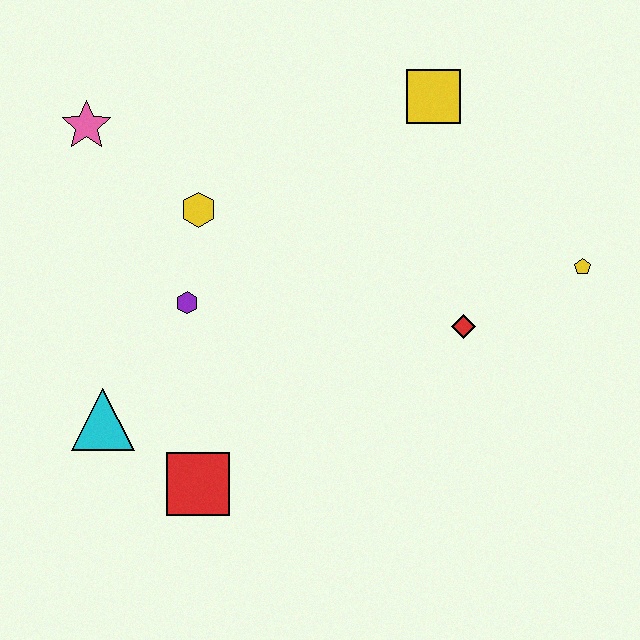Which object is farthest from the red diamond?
The pink star is farthest from the red diamond.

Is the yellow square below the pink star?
No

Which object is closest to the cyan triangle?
The red square is closest to the cyan triangle.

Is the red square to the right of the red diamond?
No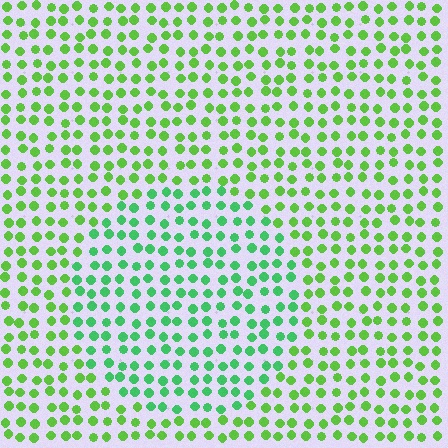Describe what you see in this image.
The image is filled with small lime elements in a uniform arrangement. A circle-shaped region is visible where the elements are tinted to a slightly different hue, forming a subtle color boundary.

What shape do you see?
I see a circle.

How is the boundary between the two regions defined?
The boundary is defined purely by a slight shift in hue (about 31 degrees). Spacing, size, and orientation are identical on both sides.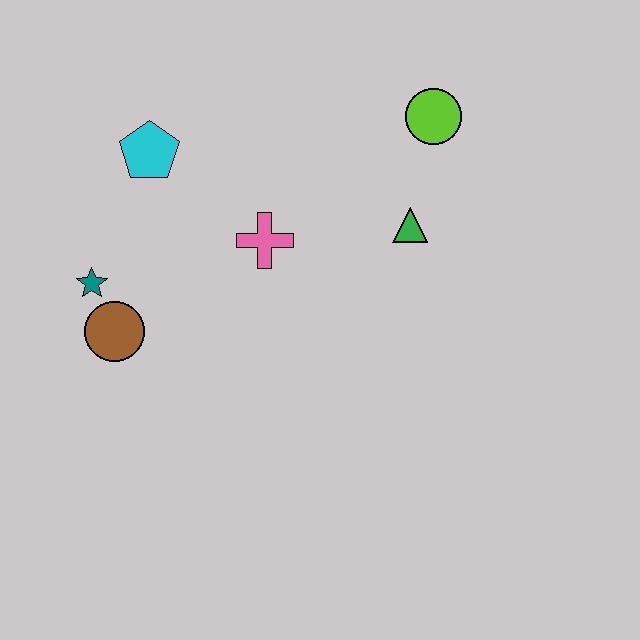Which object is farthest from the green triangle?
The teal star is farthest from the green triangle.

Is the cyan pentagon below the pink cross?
No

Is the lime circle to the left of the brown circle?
No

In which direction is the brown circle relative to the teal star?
The brown circle is below the teal star.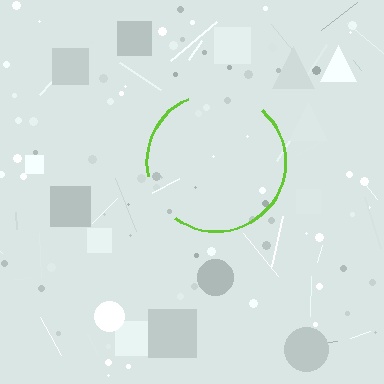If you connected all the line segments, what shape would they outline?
They would outline a circle.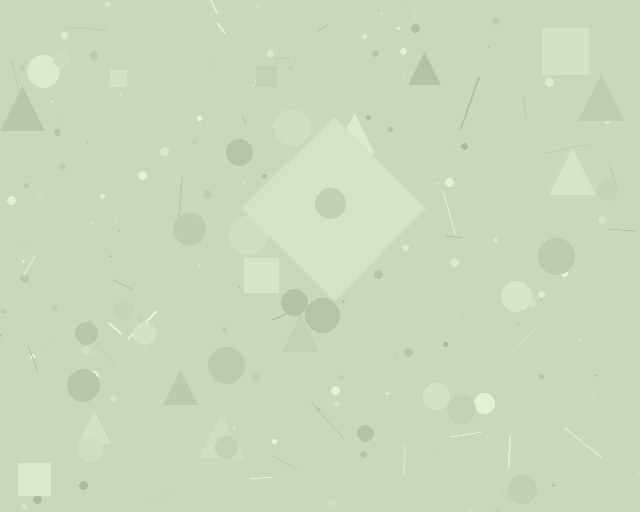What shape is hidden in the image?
A diamond is hidden in the image.